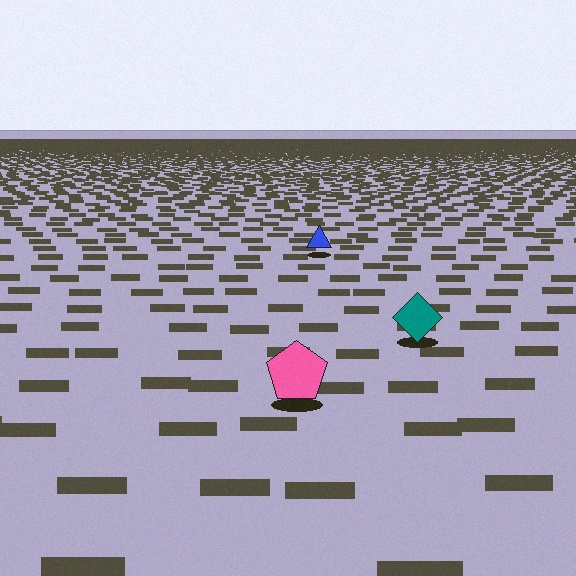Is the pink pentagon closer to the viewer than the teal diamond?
Yes. The pink pentagon is closer — you can tell from the texture gradient: the ground texture is coarser near it.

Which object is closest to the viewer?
The pink pentagon is closest. The texture marks near it are larger and more spread out.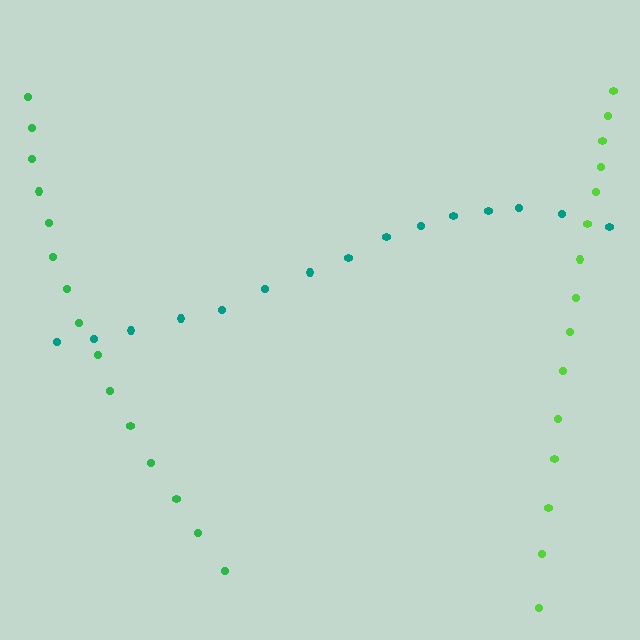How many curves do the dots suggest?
There are 3 distinct paths.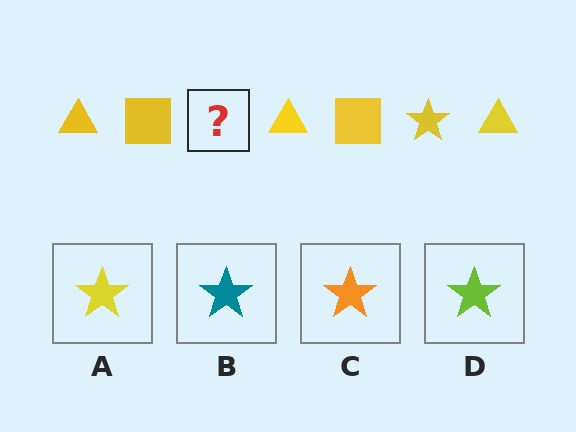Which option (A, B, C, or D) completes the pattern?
A.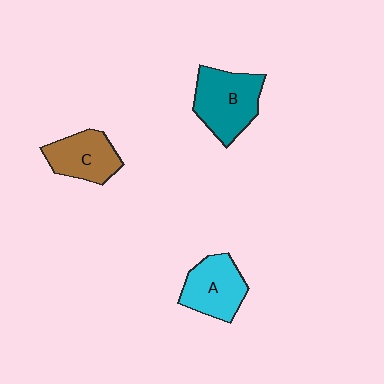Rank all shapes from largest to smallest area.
From largest to smallest: B (teal), A (cyan), C (brown).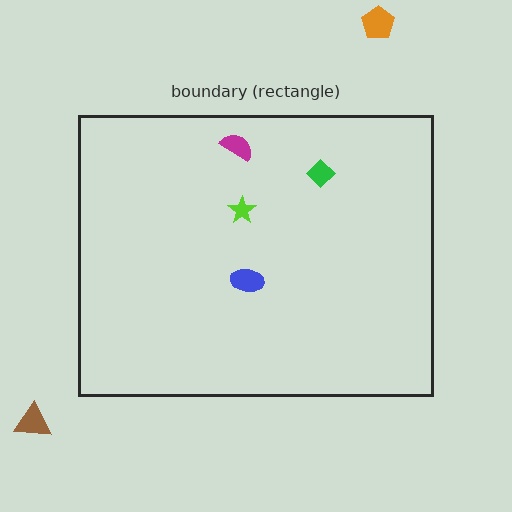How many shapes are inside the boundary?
4 inside, 2 outside.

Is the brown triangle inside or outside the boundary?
Outside.